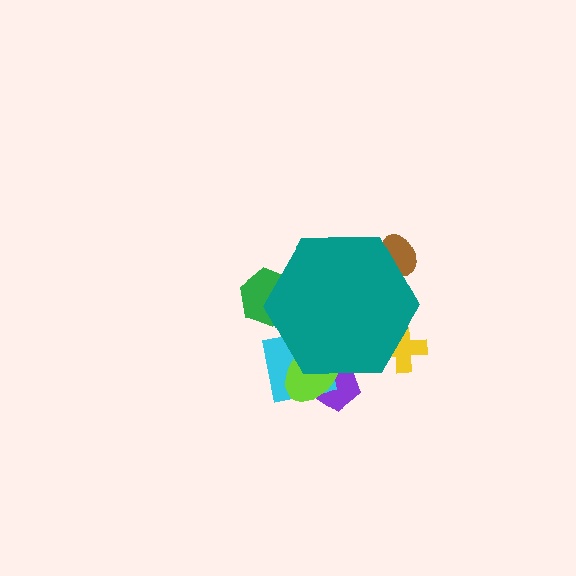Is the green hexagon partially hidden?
Yes, the green hexagon is partially hidden behind the teal hexagon.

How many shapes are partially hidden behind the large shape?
6 shapes are partially hidden.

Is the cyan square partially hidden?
Yes, the cyan square is partially hidden behind the teal hexagon.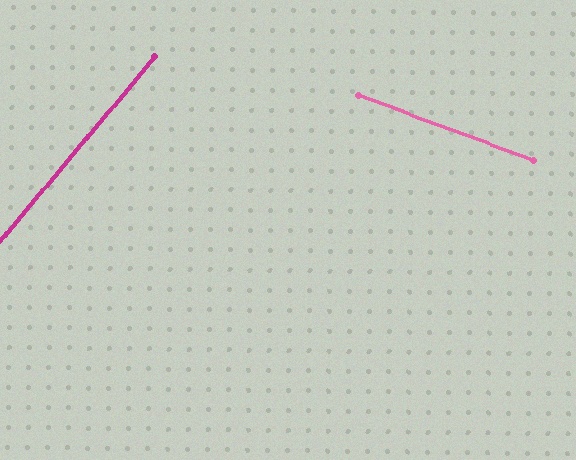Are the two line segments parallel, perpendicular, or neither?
Neither parallel nor perpendicular — they differ by about 70°.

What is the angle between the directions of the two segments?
Approximately 70 degrees.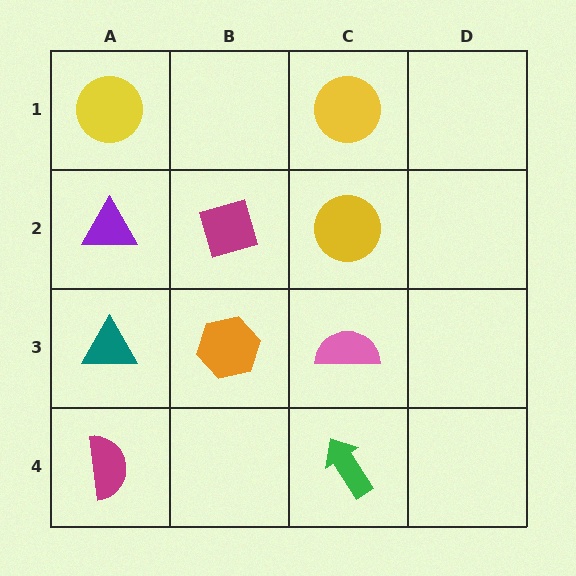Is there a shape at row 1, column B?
No, that cell is empty.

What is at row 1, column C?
A yellow circle.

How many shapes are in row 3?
3 shapes.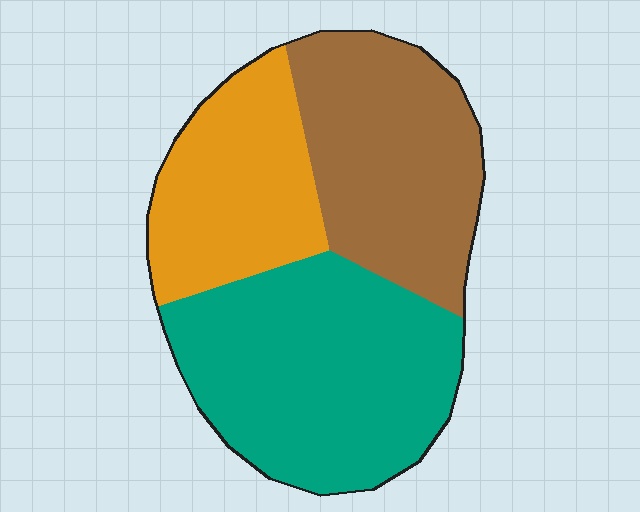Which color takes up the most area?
Teal, at roughly 45%.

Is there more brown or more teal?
Teal.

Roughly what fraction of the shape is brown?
Brown takes up between a sixth and a third of the shape.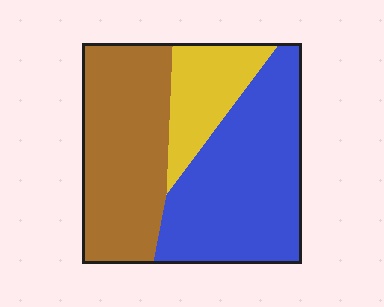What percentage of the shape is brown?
Brown takes up between a quarter and a half of the shape.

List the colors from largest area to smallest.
From largest to smallest: blue, brown, yellow.